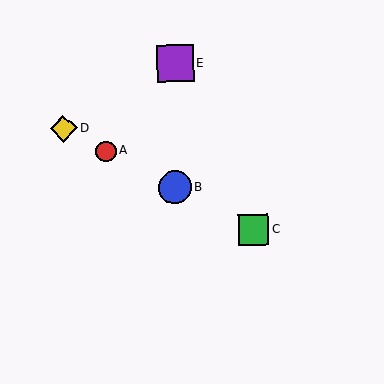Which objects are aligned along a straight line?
Objects A, B, C, D are aligned along a straight line.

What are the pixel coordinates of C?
Object C is at (253, 229).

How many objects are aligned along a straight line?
4 objects (A, B, C, D) are aligned along a straight line.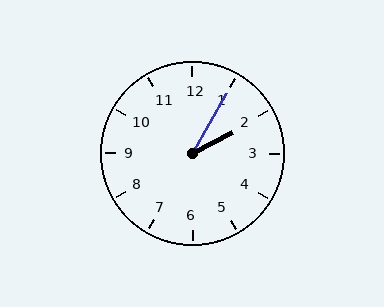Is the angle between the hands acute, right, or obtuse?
It is acute.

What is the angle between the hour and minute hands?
Approximately 32 degrees.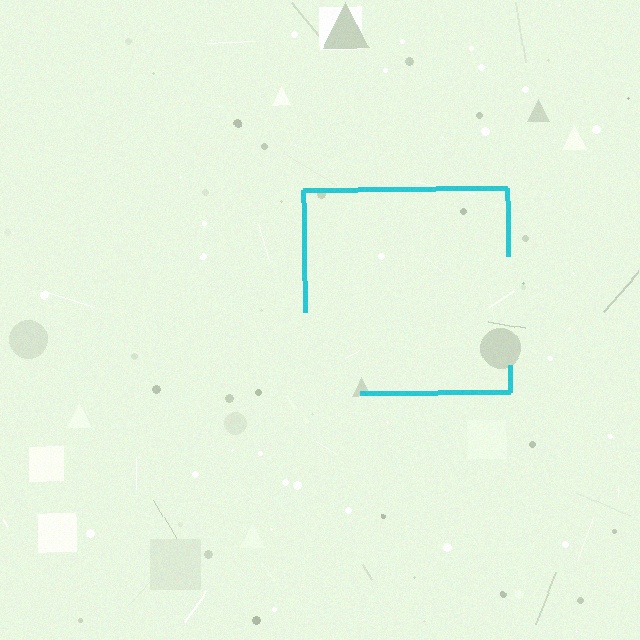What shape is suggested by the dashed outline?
The dashed outline suggests a square.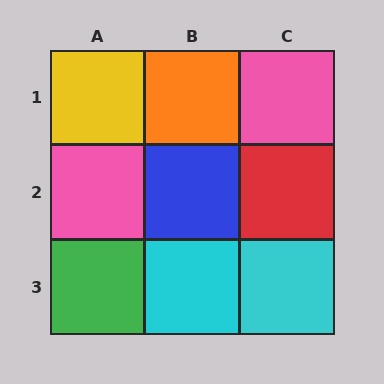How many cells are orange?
1 cell is orange.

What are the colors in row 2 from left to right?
Pink, blue, red.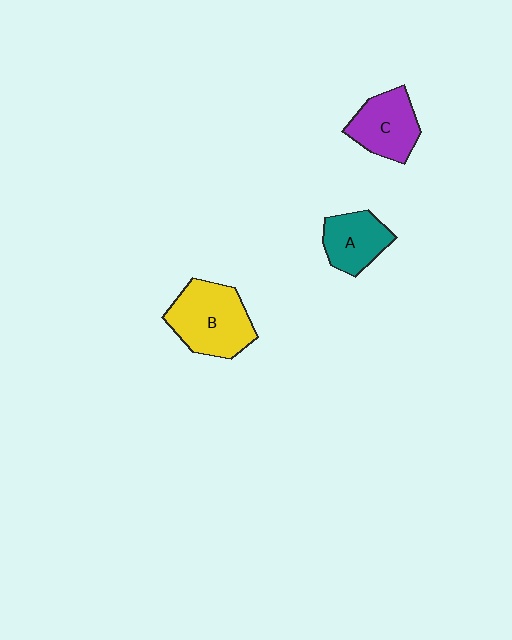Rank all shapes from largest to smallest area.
From largest to smallest: B (yellow), C (purple), A (teal).